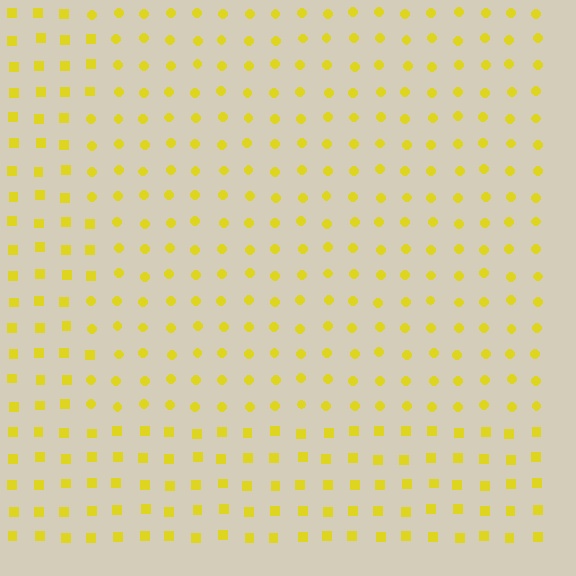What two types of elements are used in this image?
The image uses circles inside the rectangle region and squares outside it.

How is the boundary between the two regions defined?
The boundary is defined by a change in element shape: circles inside vs. squares outside. All elements share the same color and spacing.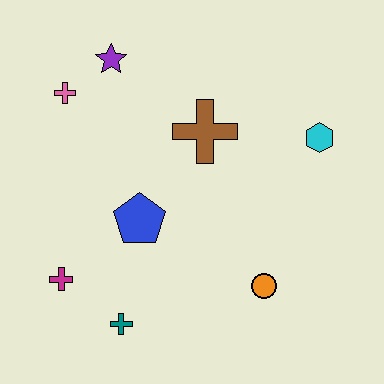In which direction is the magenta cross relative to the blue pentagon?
The magenta cross is to the left of the blue pentagon.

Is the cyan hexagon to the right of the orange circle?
Yes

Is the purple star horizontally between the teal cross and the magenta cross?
Yes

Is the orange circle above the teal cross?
Yes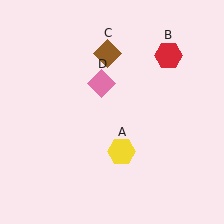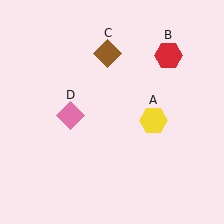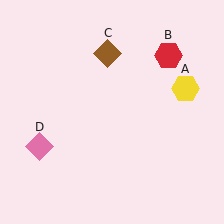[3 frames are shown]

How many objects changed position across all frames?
2 objects changed position: yellow hexagon (object A), pink diamond (object D).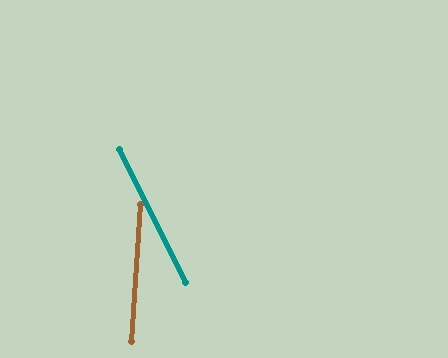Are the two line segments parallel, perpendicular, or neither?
Neither parallel nor perpendicular — they differ by about 30°.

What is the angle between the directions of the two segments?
Approximately 30 degrees.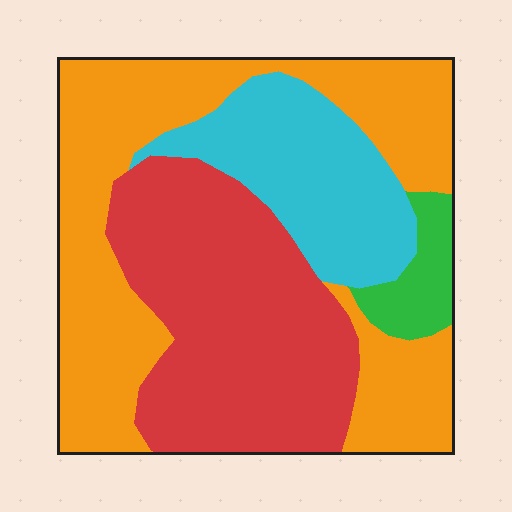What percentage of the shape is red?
Red takes up about one third (1/3) of the shape.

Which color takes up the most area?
Orange, at roughly 40%.